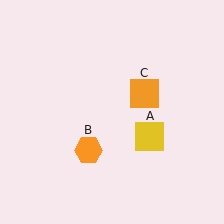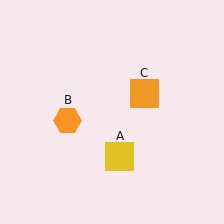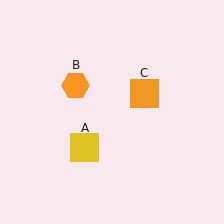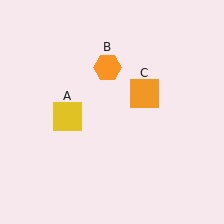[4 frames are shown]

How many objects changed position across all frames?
2 objects changed position: yellow square (object A), orange hexagon (object B).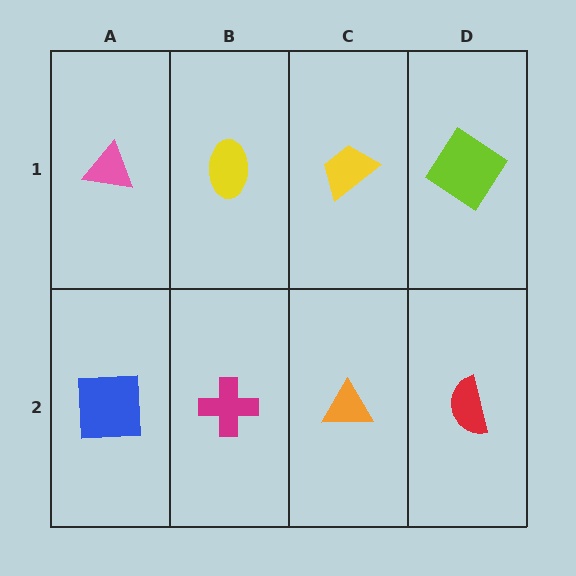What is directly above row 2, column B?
A yellow ellipse.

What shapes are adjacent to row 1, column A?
A blue square (row 2, column A), a yellow ellipse (row 1, column B).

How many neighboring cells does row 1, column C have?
3.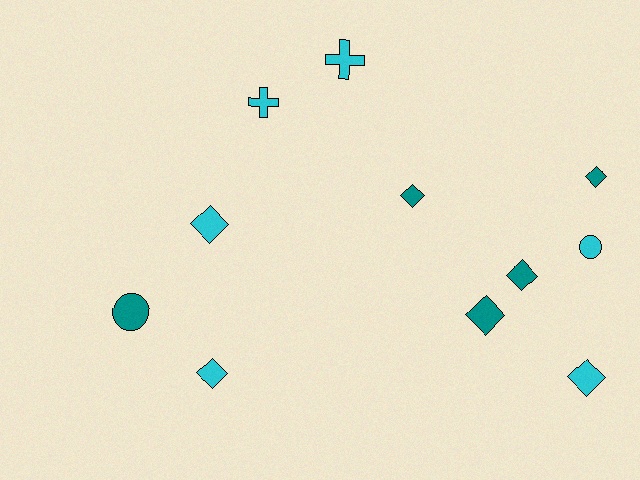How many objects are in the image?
There are 11 objects.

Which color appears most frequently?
Cyan, with 6 objects.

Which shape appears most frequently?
Diamond, with 7 objects.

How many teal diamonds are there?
There are 4 teal diamonds.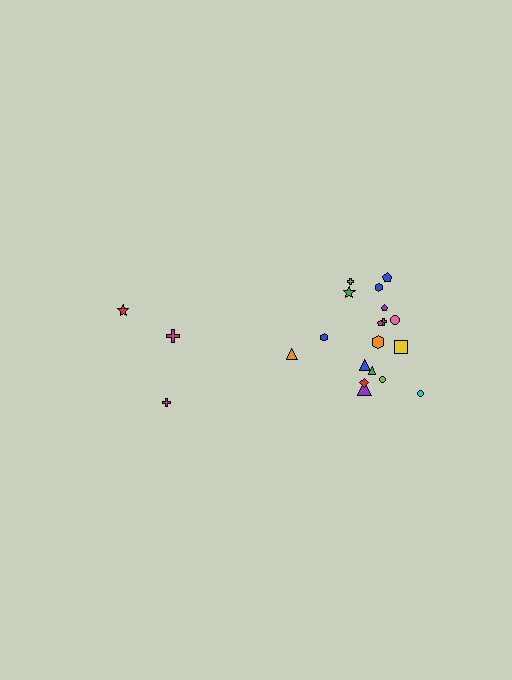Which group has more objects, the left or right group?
The right group.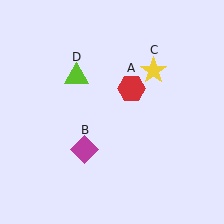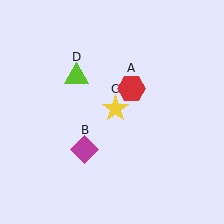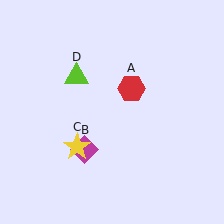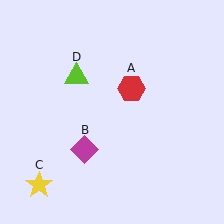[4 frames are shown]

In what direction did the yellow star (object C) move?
The yellow star (object C) moved down and to the left.